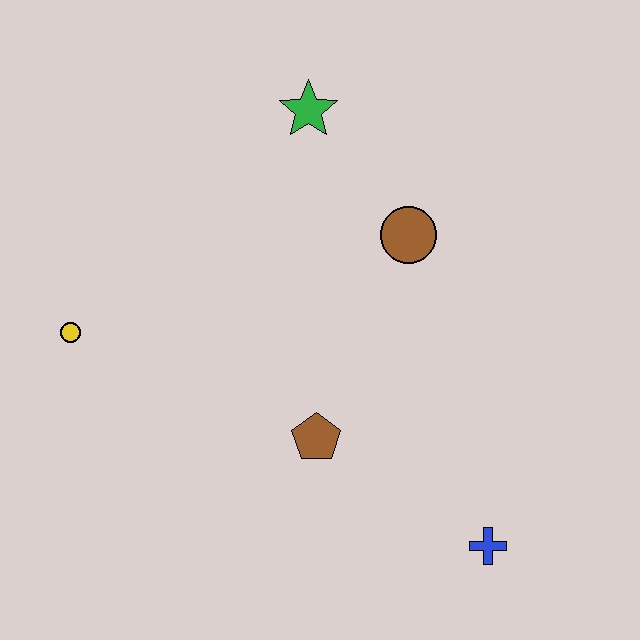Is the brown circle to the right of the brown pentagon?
Yes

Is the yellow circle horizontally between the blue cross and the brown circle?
No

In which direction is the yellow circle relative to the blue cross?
The yellow circle is to the left of the blue cross.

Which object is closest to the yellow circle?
The brown pentagon is closest to the yellow circle.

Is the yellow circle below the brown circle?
Yes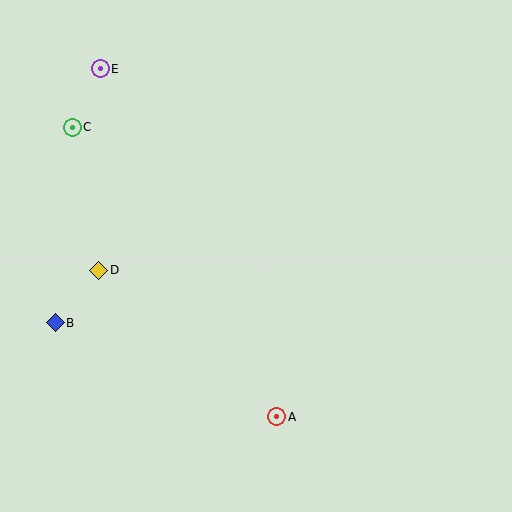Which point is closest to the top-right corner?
Point E is closest to the top-right corner.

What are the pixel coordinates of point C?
Point C is at (72, 127).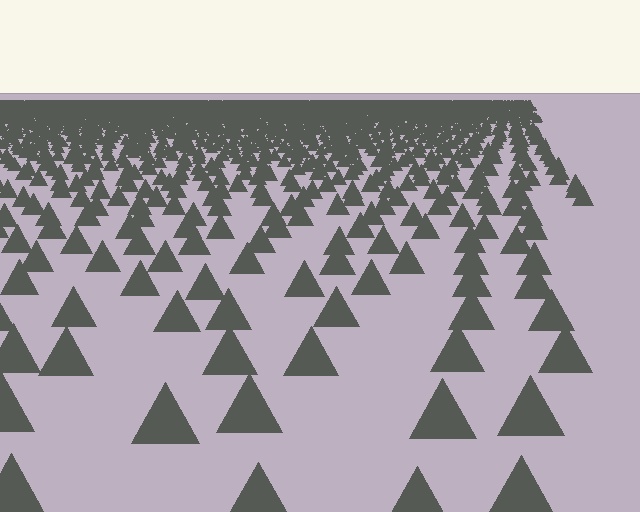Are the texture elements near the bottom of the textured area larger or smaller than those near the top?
Larger. Near the bottom, elements are closer to the viewer and appear at a bigger on-screen size.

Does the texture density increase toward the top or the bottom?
Density increases toward the top.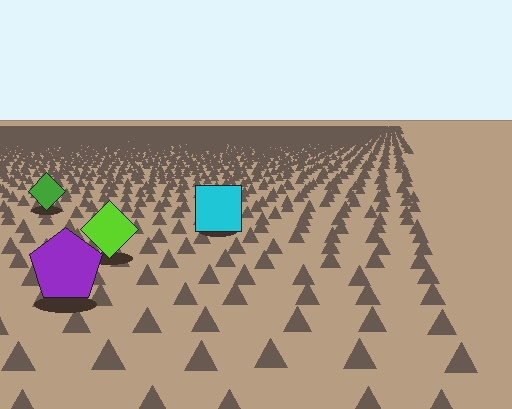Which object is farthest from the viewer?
The green diamond is farthest from the viewer. It appears smaller and the ground texture around it is denser.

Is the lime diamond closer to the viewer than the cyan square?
Yes. The lime diamond is closer — you can tell from the texture gradient: the ground texture is coarser near it.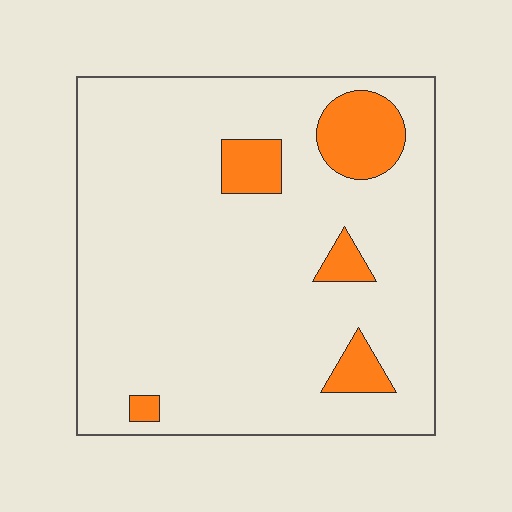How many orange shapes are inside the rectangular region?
5.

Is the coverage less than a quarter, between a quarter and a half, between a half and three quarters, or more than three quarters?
Less than a quarter.